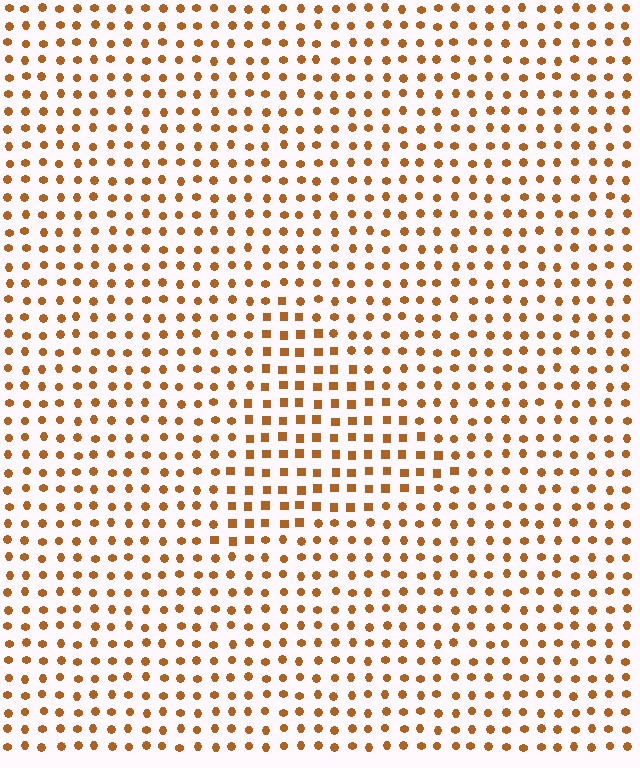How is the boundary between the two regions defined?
The boundary is defined by a change in element shape: squares inside vs. circles outside. All elements share the same color and spacing.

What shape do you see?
I see a triangle.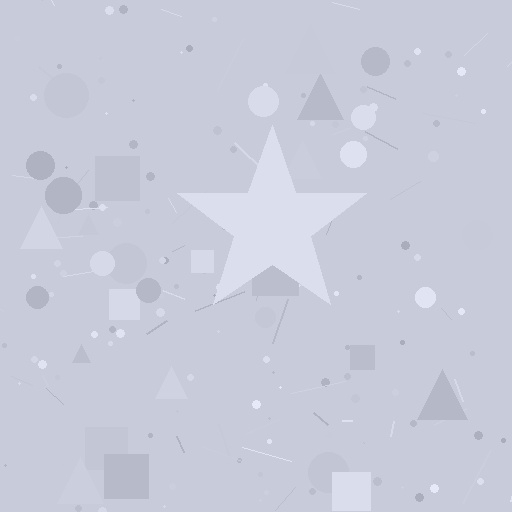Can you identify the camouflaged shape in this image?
The camouflaged shape is a star.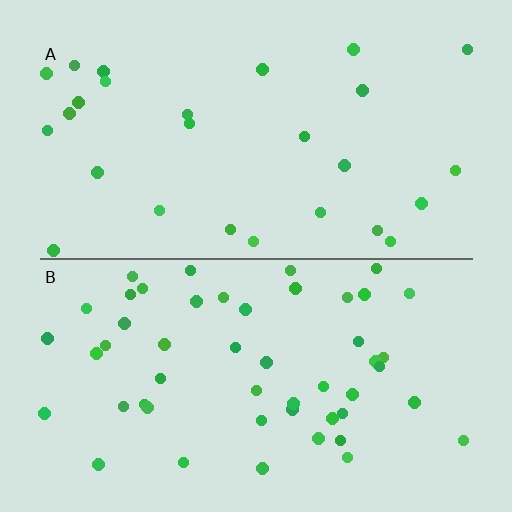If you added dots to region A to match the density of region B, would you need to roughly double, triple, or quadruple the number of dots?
Approximately double.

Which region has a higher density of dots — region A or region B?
B (the bottom).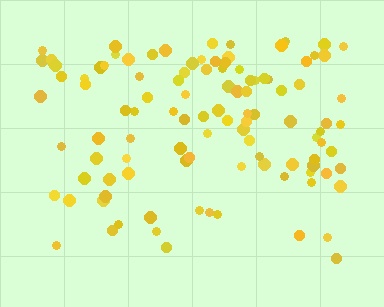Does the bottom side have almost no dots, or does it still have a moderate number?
Still a moderate number, just noticeably fewer than the top.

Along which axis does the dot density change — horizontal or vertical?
Vertical.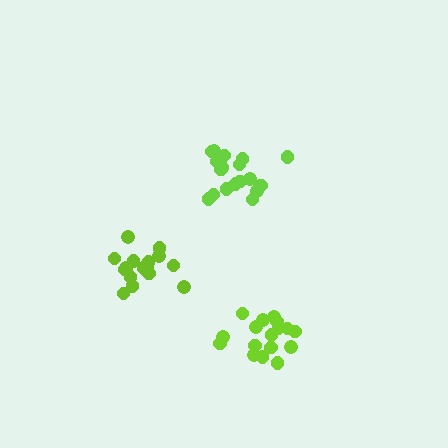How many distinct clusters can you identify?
There are 3 distinct clusters.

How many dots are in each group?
Group 1: 19 dots, Group 2: 16 dots, Group 3: 17 dots (52 total).